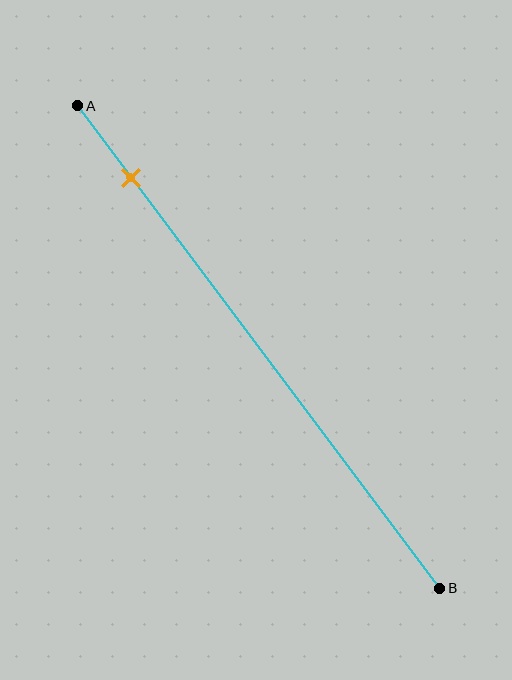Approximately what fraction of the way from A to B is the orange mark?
The orange mark is approximately 15% of the way from A to B.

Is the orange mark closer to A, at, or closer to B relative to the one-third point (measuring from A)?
The orange mark is closer to point A than the one-third point of segment AB.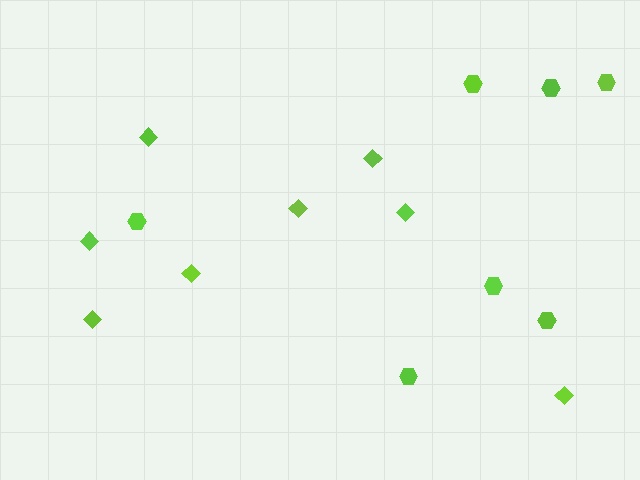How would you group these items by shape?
There are 2 groups: one group of diamonds (8) and one group of hexagons (7).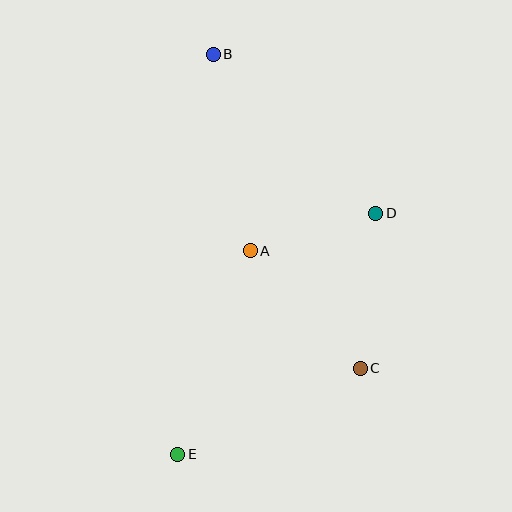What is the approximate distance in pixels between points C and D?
The distance between C and D is approximately 156 pixels.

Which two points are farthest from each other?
Points B and E are farthest from each other.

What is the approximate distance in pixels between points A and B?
The distance between A and B is approximately 200 pixels.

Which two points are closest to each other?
Points A and D are closest to each other.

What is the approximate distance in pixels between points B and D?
The distance between B and D is approximately 227 pixels.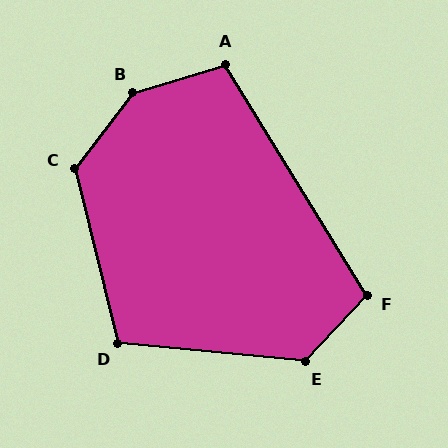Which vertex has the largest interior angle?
B, at approximately 145 degrees.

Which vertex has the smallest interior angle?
A, at approximately 104 degrees.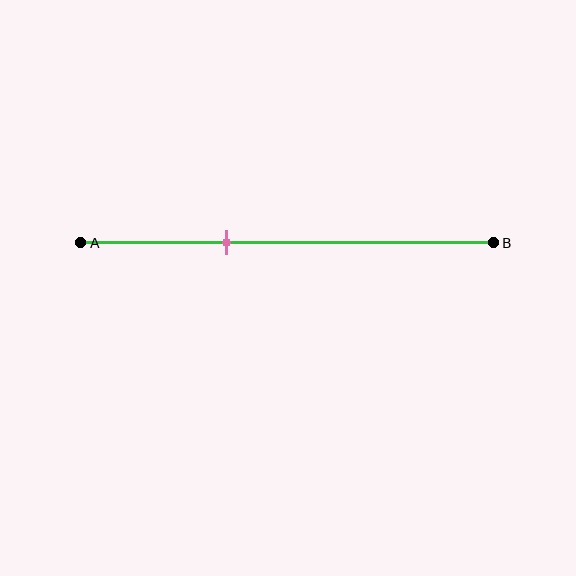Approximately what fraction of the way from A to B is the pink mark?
The pink mark is approximately 35% of the way from A to B.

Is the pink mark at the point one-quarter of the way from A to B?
No, the mark is at about 35% from A, not at the 25% one-quarter point.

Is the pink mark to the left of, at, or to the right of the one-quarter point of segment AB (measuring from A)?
The pink mark is to the right of the one-quarter point of segment AB.